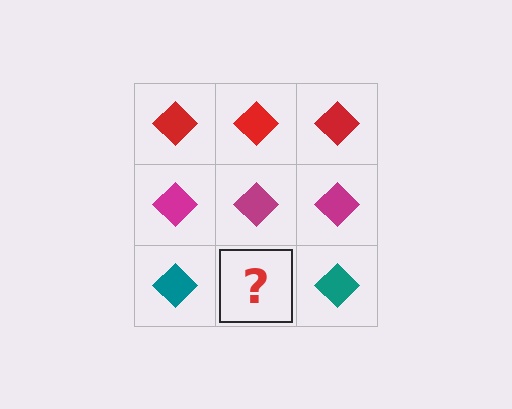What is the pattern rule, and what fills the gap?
The rule is that each row has a consistent color. The gap should be filled with a teal diamond.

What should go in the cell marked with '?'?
The missing cell should contain a teal diamond.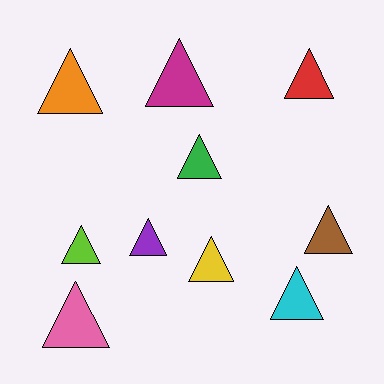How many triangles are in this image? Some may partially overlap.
There are 10 triangles.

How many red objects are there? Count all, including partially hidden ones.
There is 1 red object.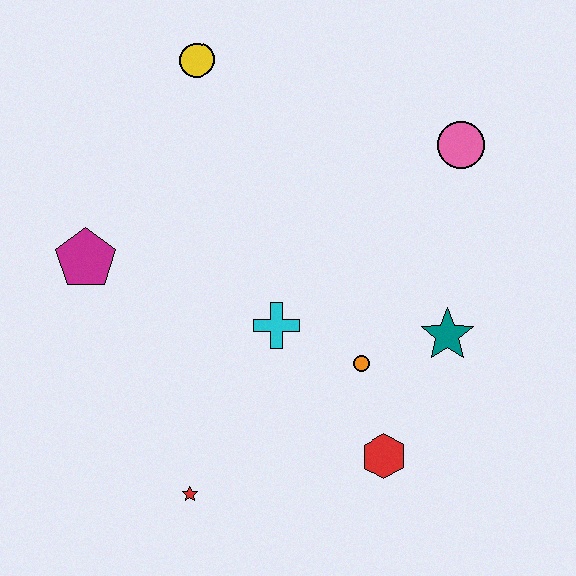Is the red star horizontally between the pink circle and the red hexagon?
No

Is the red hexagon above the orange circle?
No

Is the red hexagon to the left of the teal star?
Yes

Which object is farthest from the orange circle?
The yellow circle is farthest from the orange circle.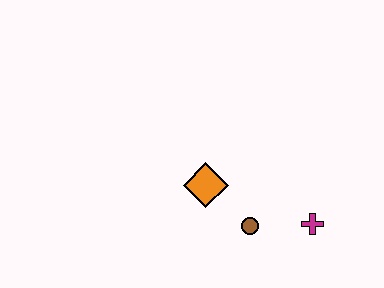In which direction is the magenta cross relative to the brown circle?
The magenta cross is to the right of the brown circle.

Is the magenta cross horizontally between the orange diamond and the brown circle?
No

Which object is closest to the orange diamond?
The brown circle is closest to the orange diamond.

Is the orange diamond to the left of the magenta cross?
Yes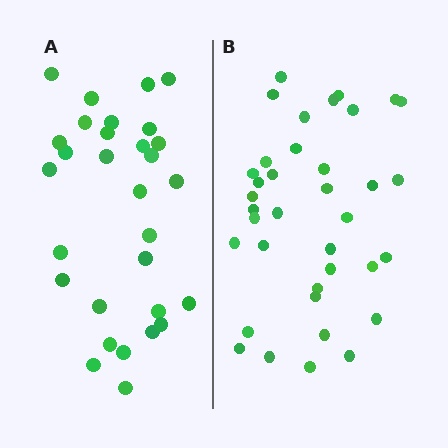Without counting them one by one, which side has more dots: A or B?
Region B (the right region) has more dots.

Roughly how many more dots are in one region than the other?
Region B has roughly 8 or so more dots than region A.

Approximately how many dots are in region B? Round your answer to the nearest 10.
About 40 dots. (The exact count is 37, which rounds to 40.)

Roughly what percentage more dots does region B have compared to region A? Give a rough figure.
About 25% more.